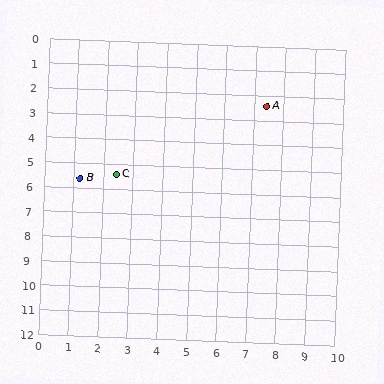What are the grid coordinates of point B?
Point B is at approximately (1.2, 5.6).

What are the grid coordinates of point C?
Point C is at approximately (2.4, 5.4).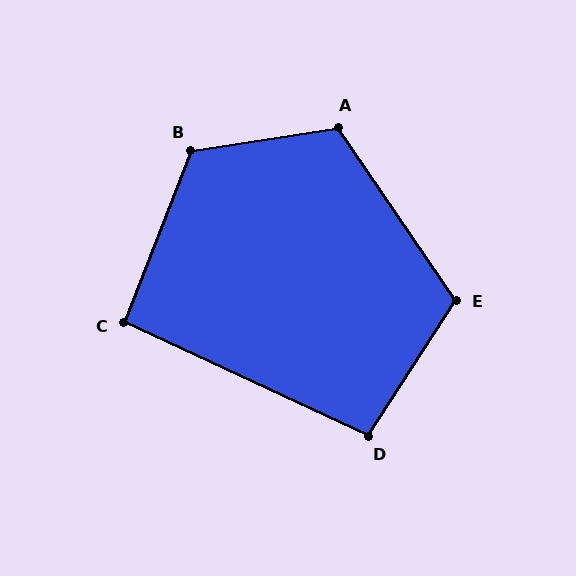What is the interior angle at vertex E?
Approximately 113 degrees (obtuse).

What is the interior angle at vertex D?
Approximately 98 degrees (obtuse).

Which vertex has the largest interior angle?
B, at approximately 120 degrees.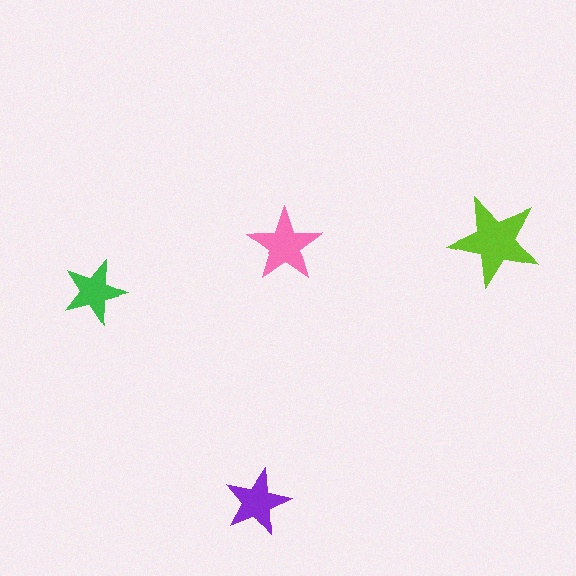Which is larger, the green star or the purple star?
The purple one.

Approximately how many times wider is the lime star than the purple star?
About 1.5 times wider.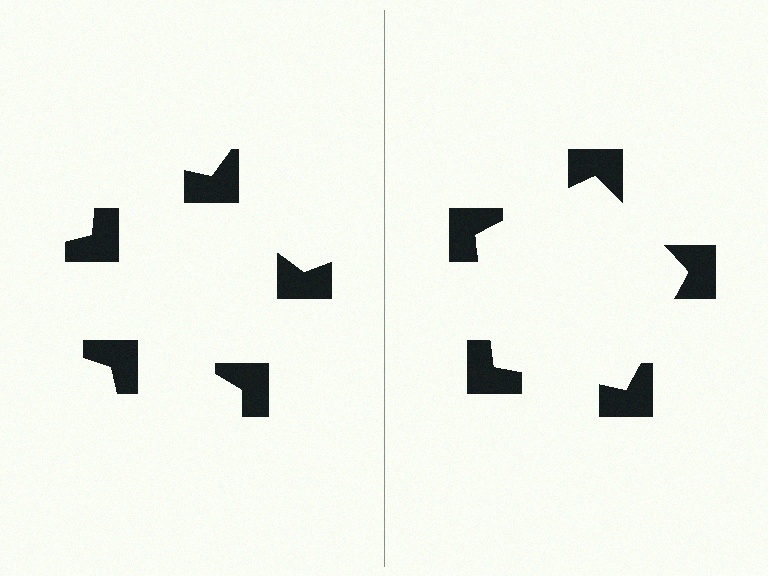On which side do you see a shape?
An illusory pentagon appears on the right side. On the left side the wedge cuts are rotated, so no coherent shape forms.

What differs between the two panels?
The notched squares are positioned identically on both sides; only the wedge orientations differ. On the right they align to a pentagon; on the left they are misaligned.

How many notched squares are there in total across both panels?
10 — 5 on each side.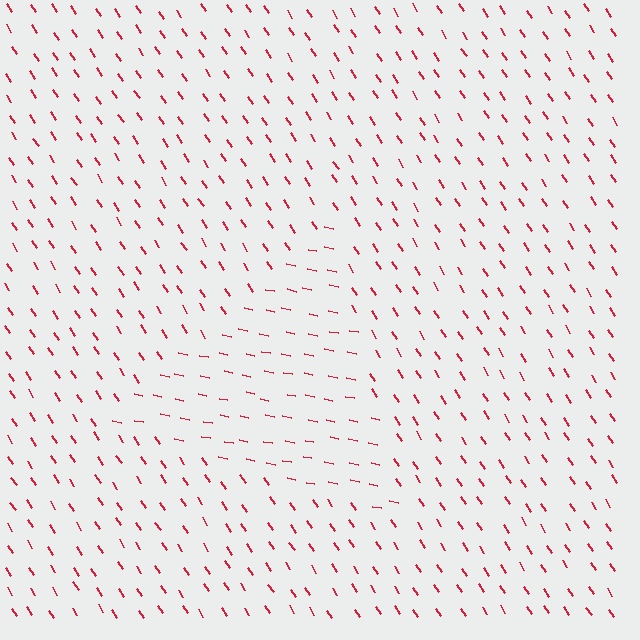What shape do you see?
I see a triangle.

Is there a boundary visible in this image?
Yes, there is a texture boundary formed by a change in line orientation.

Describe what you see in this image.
The image is filled with small red line segments. A triangle region in the image has lines oriented differently from the surrounding lines, creating a visible texture boundary.